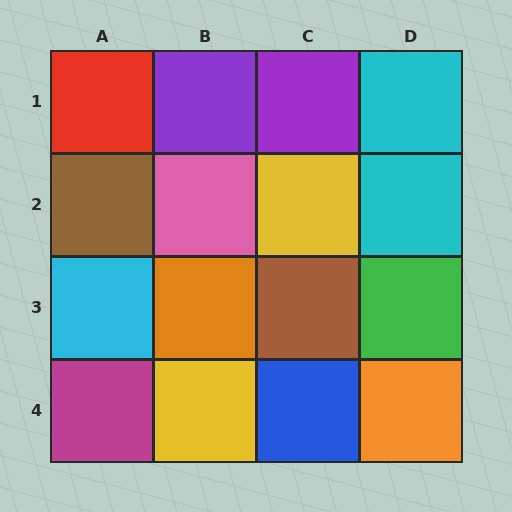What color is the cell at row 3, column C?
Brown.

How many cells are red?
1 cell is red.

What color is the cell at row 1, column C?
Purple.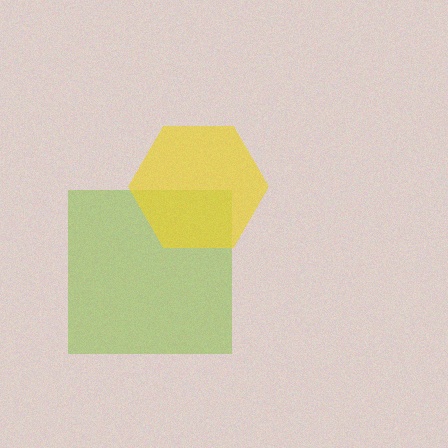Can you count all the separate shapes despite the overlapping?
Yes, there are 2 separate shapes.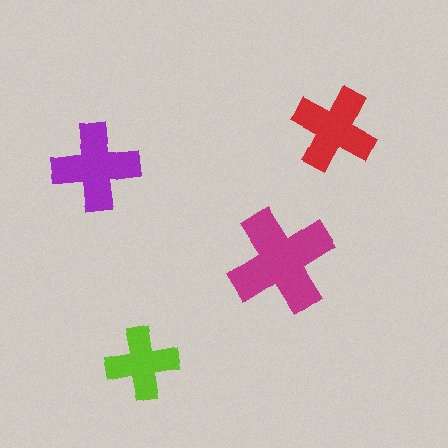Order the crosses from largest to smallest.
the magenta one, the purple one, the red one, the lime one.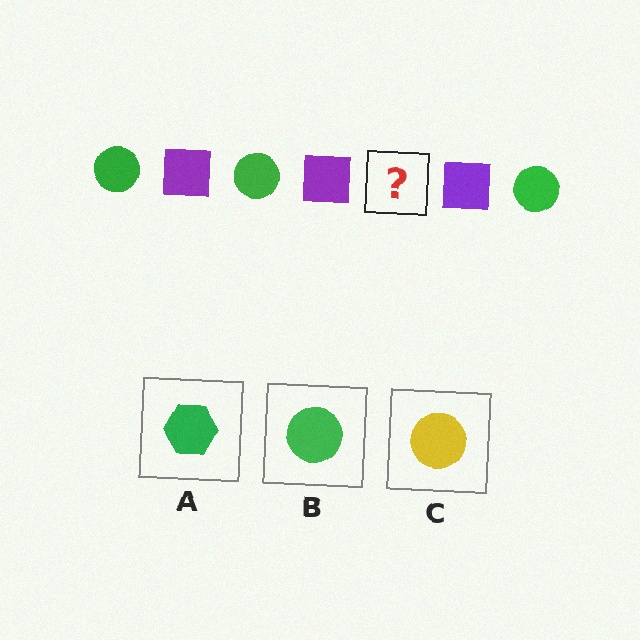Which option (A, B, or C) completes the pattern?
B.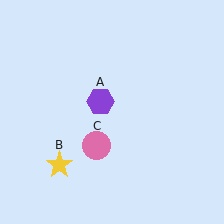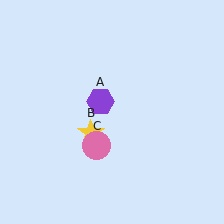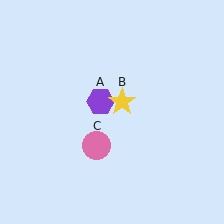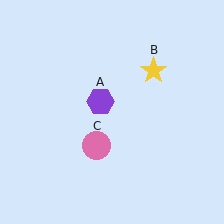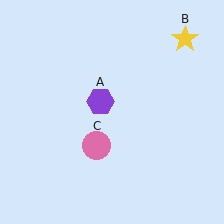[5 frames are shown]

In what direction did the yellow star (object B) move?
The yellow star (object B) moved up and to the right.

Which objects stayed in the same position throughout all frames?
Purple hexagon (object A) and pink circle (object C) remained stationary.